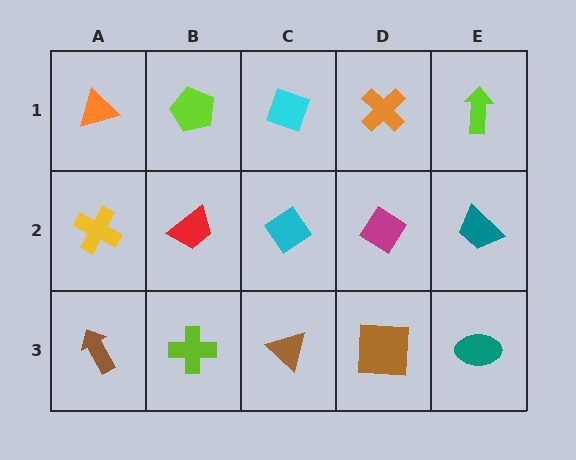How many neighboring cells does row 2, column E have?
3.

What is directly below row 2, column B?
A lime cross.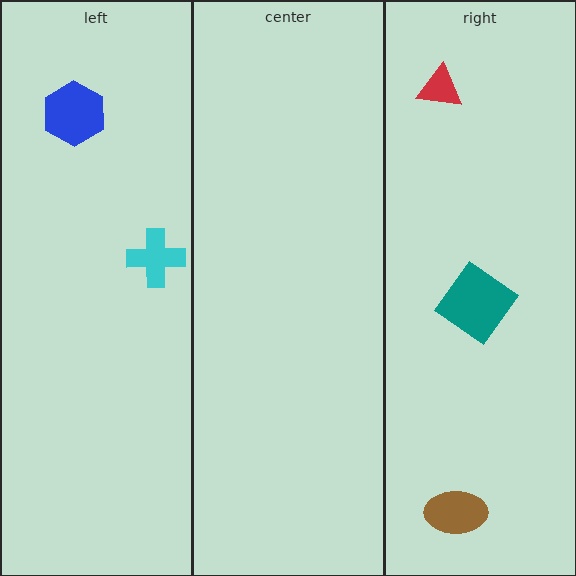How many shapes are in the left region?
2.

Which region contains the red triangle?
The right region.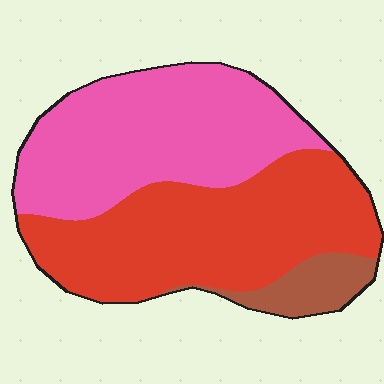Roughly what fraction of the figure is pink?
Pink covers about 45% of the figure.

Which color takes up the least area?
Brown, at roughly 10%.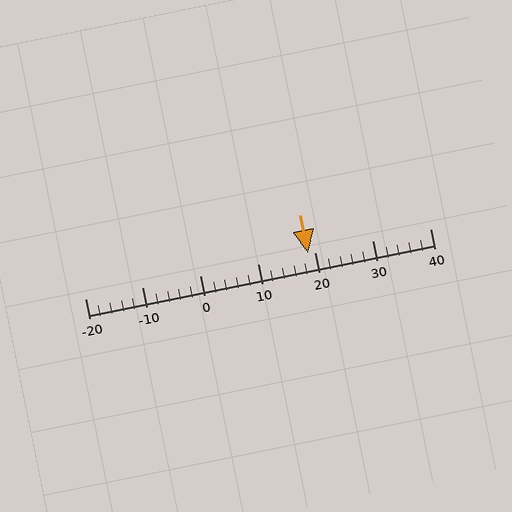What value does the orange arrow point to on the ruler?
The orange arrow points to approximately 19.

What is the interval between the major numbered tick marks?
The major tick marks are spaced 10 units apart.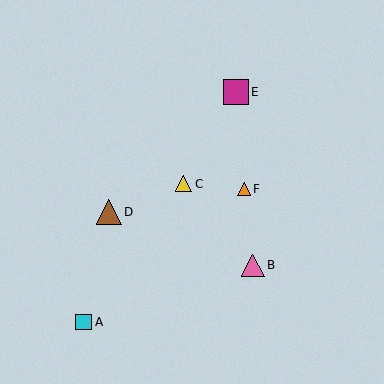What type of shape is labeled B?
Shape B is a pink triangle.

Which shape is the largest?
The brown triangle (labeled D) is the largest.